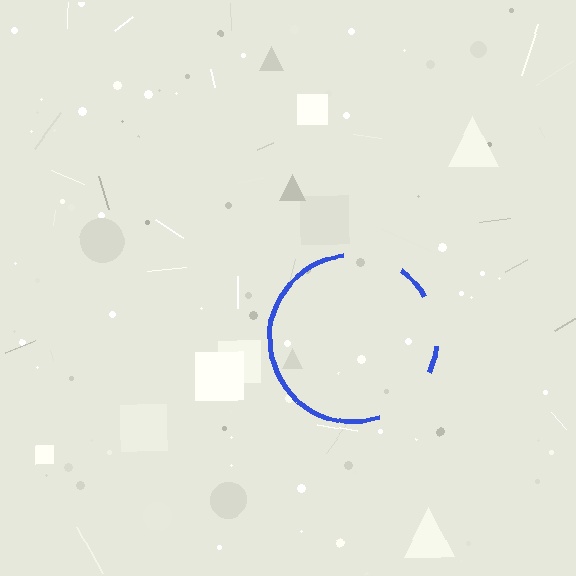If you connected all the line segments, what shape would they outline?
They would outline a circle.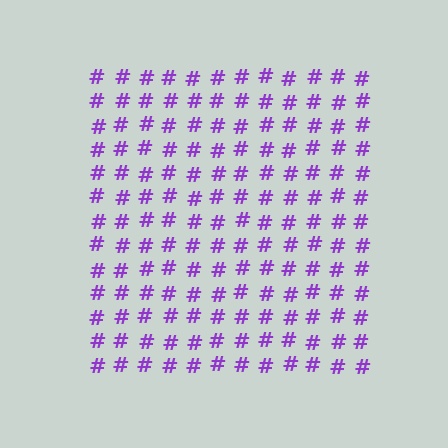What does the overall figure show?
The overall figure shows a square.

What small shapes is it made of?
It is made of small hash symbols.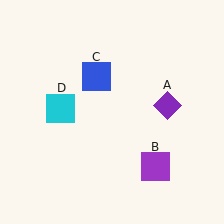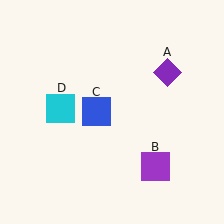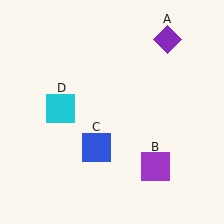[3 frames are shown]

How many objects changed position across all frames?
2 objects changed position: purple diamond (object A), blue square (object C).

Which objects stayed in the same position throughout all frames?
Purple square (object B) and cyan square (object D) remained stationary.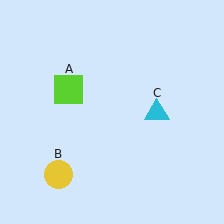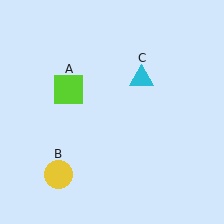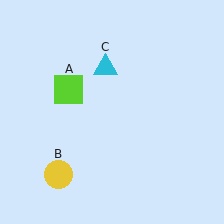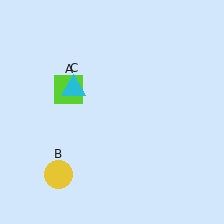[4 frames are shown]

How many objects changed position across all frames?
1 object changed position: cyan triangle (object C).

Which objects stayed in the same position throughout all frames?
Lime square (object A) and yellow circle (object B) remained stationary.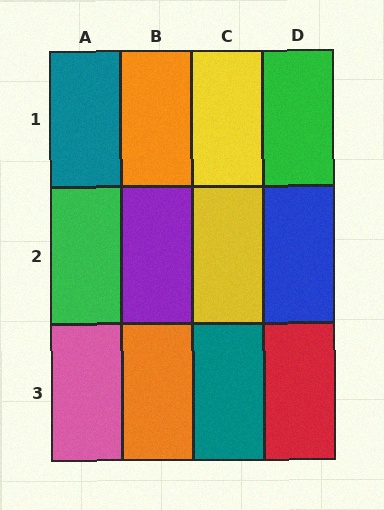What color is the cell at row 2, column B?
Purple.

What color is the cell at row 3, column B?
Orange.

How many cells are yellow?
2 cells are yellow.